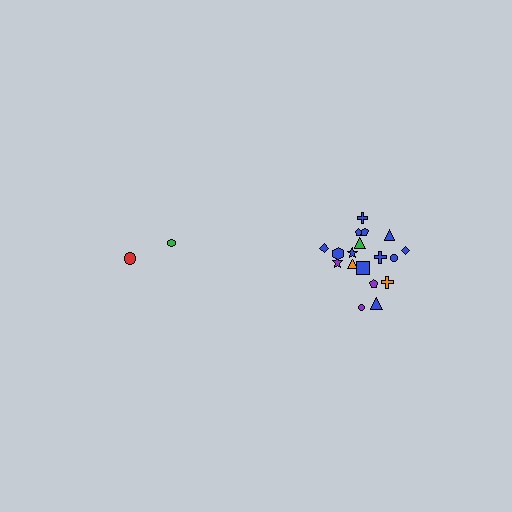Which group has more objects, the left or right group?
The right group.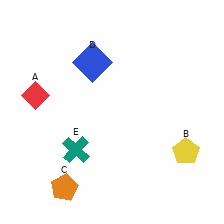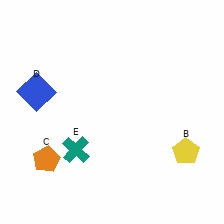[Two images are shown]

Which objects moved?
The objects that moved are: the orange pentagon (C), the blue square (D).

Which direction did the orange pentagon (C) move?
The orange pentagon (C) moved up.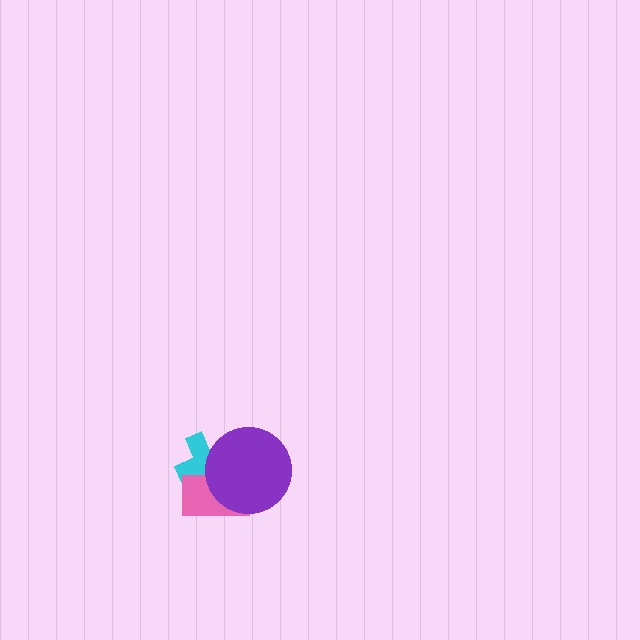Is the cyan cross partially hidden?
Yes, it is partially covered by another shape.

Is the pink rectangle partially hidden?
Yes, it is partially covered by another shape.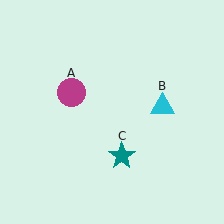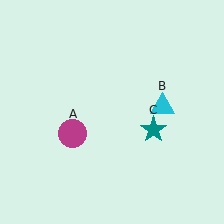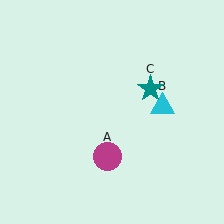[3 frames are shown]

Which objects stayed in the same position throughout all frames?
Cyan triangle (object B) remained stationary.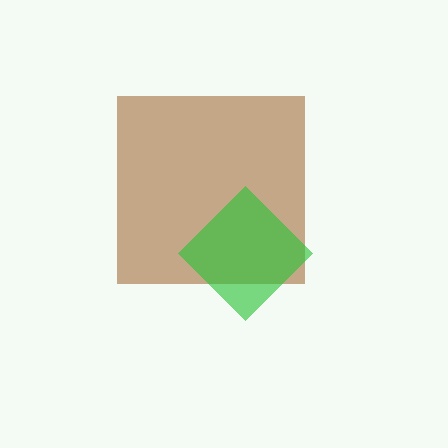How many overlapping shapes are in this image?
There are 2 overlapping shapes in the image.